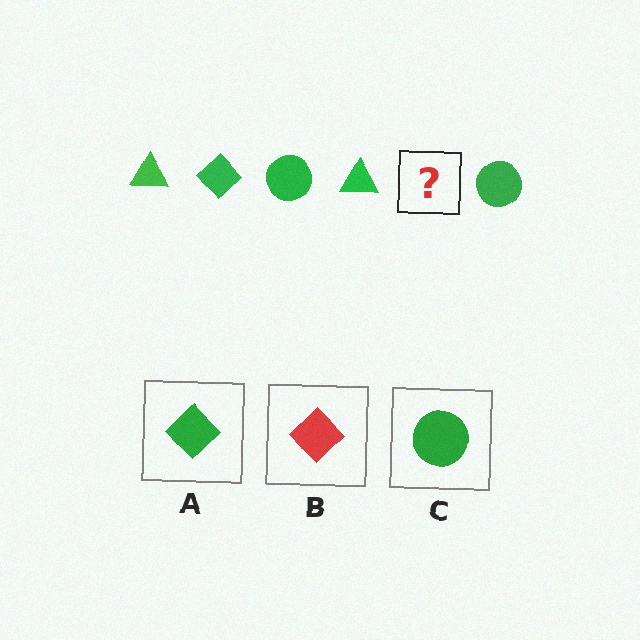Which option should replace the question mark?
Option A.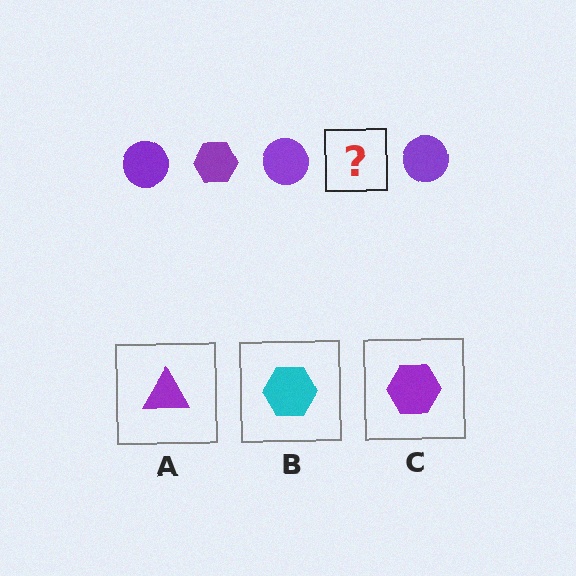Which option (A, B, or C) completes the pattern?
C.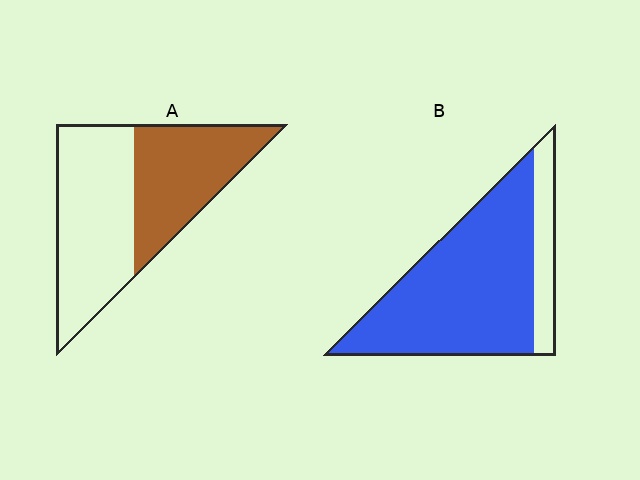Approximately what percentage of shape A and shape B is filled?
A is approximately 45% and B is approximately 80%.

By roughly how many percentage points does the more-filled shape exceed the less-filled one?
By roughly 40 percentage points (B over A).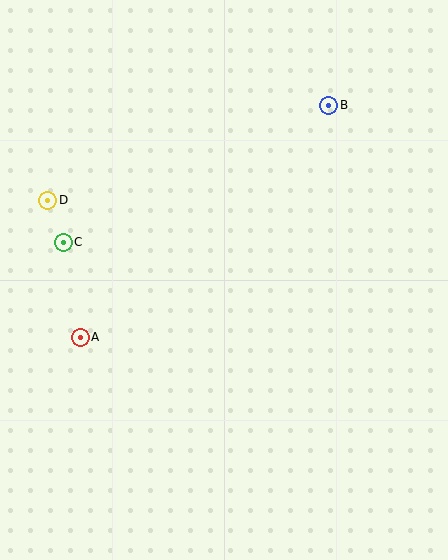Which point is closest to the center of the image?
Point A at (80, 337) is closest to the center.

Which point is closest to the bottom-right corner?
Point A is closest to the bottom-right corner.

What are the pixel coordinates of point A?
Point A is at (80, 337).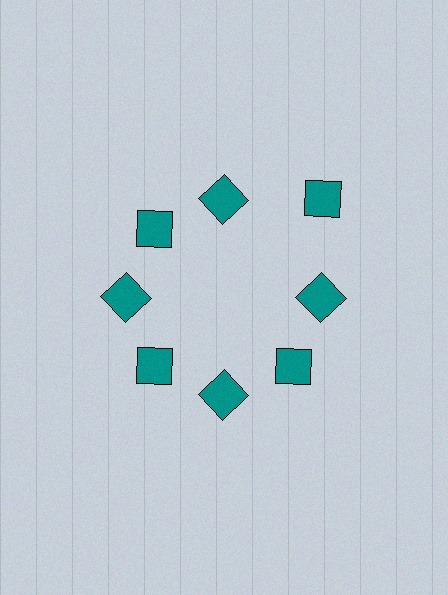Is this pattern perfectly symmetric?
No. The 8 teal squares are arranged in a ring, but one element near the 2 o'clock position is pushed outward from the center, breaking the 8-fold rotational symmetry.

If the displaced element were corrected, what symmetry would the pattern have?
It would have 8-fold rotational symmetry — the pattern would map onto itself every 45 degrees.